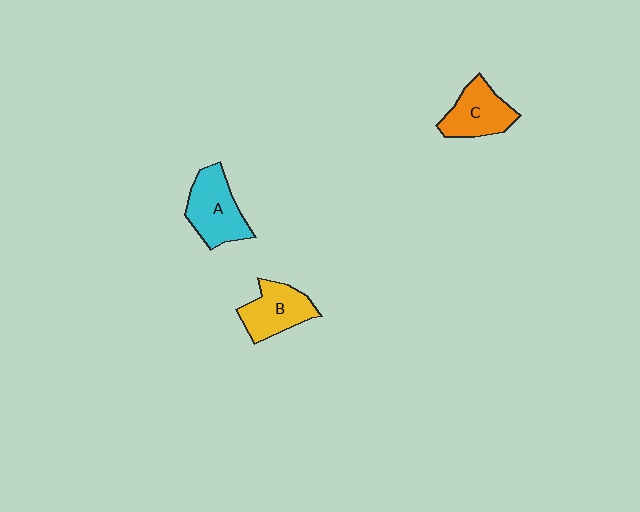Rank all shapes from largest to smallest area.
From largest to smallest: A (cyan), B (yellow), C (orange).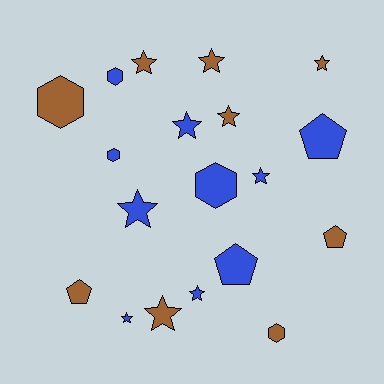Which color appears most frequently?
Blue, with 10 objects.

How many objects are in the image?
There are 19 objects.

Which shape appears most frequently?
Star, with 10 objects.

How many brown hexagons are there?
There are 2 brown hexagons.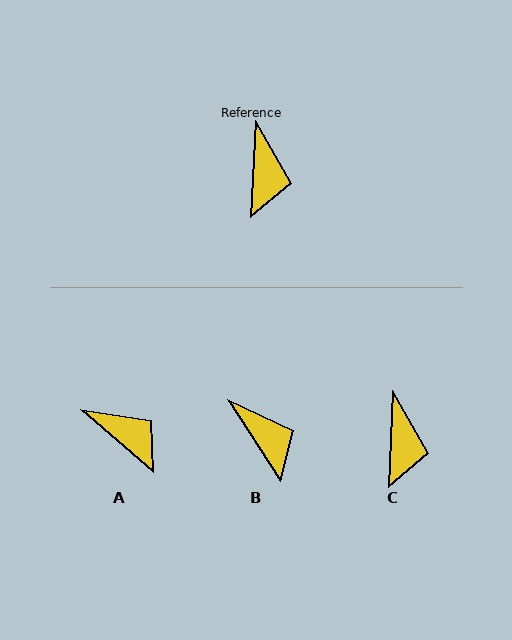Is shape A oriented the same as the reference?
No, it is off by about 52 degrees.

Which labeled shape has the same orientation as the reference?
C.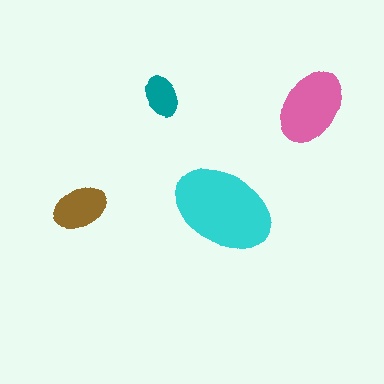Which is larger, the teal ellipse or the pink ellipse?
The pink one.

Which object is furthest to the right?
The pink ellipse is rightmost.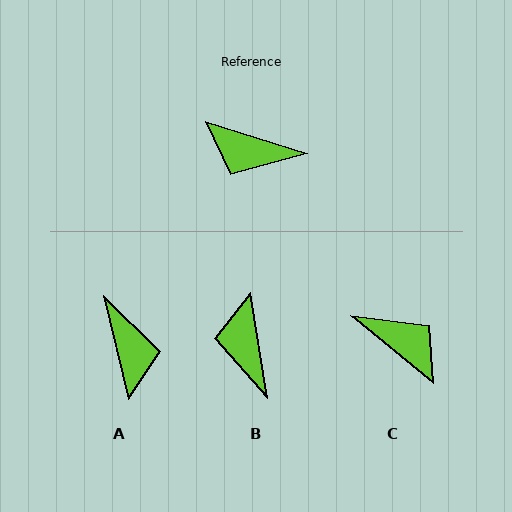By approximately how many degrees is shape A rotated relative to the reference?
Approximately 121 degrees counter-clockwise.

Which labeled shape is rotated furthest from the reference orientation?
C, about 158 degrees away.